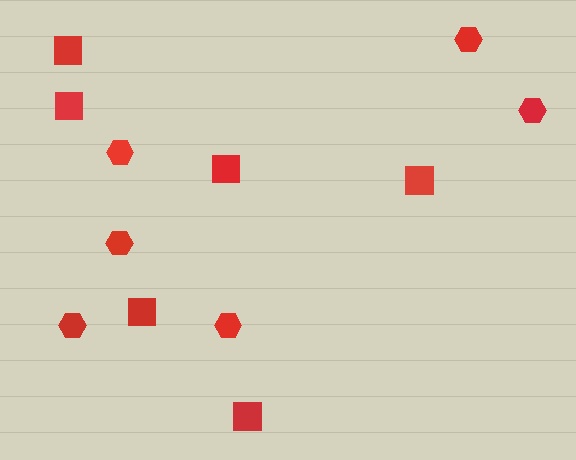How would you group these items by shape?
There are 2 groups: one group of hexagons (6) and one group of squares (6).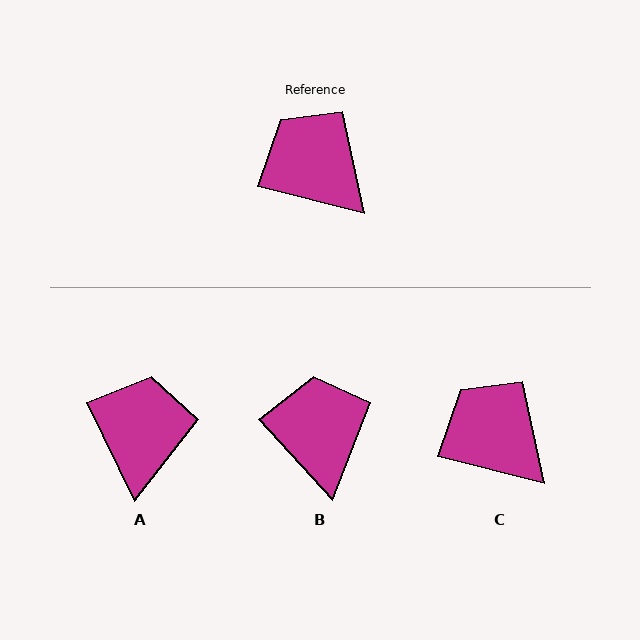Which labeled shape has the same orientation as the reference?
C.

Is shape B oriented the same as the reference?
No, it is off by about 33 degrees.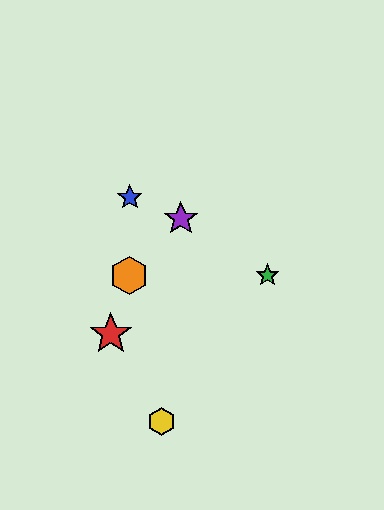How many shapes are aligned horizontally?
2 shapes (the green star, the orange hexagon) are aligned horizontally.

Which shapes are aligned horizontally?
The green star, the orange hexagon are aligned horizontally.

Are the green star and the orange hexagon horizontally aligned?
Yes, both are at y≈275.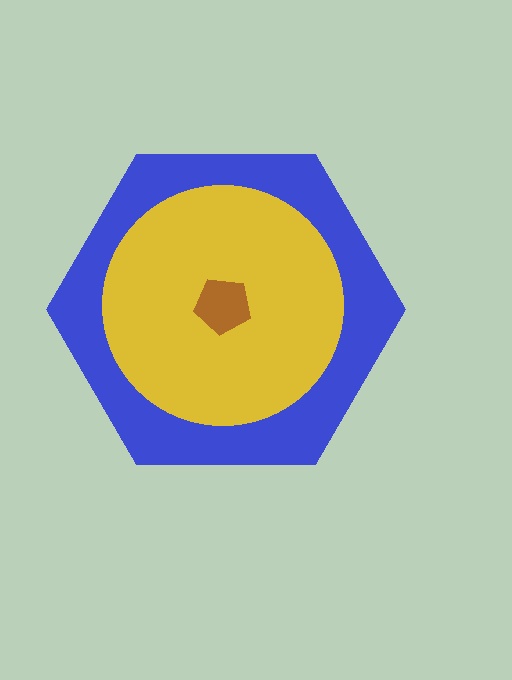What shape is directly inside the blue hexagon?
The yellow circle.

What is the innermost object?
The brown pentagon.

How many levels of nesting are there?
3.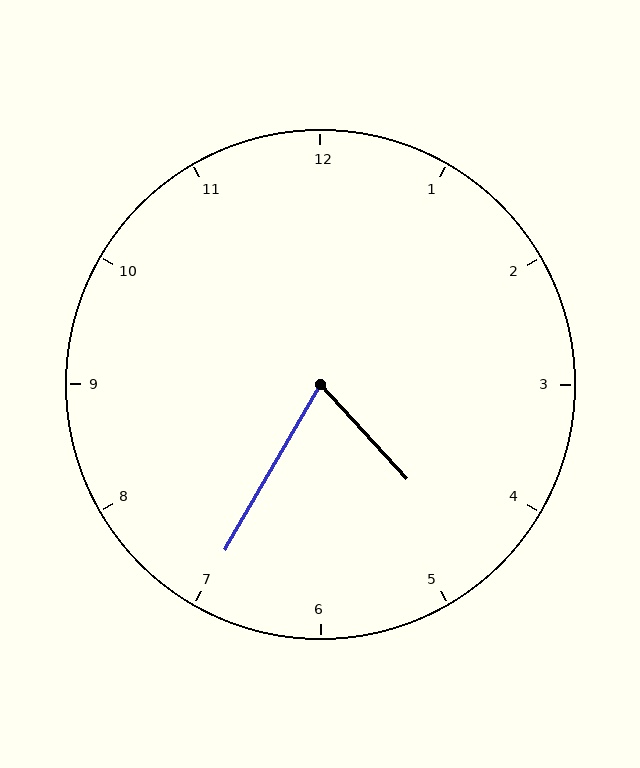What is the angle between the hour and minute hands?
Approximately 72 degrees.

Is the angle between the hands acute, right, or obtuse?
It is acute.